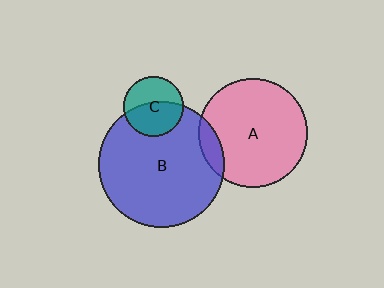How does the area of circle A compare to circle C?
Approximately 3.3 times.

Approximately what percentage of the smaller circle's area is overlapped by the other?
Approximately 55%.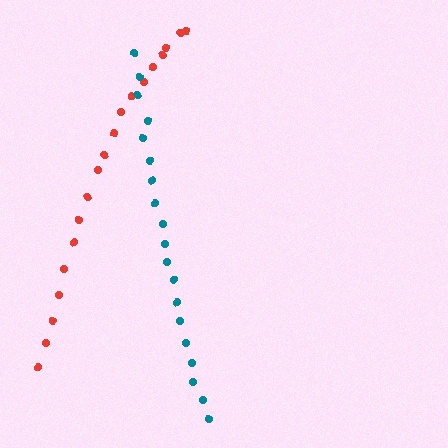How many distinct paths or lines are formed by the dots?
There are 2 distinct paths.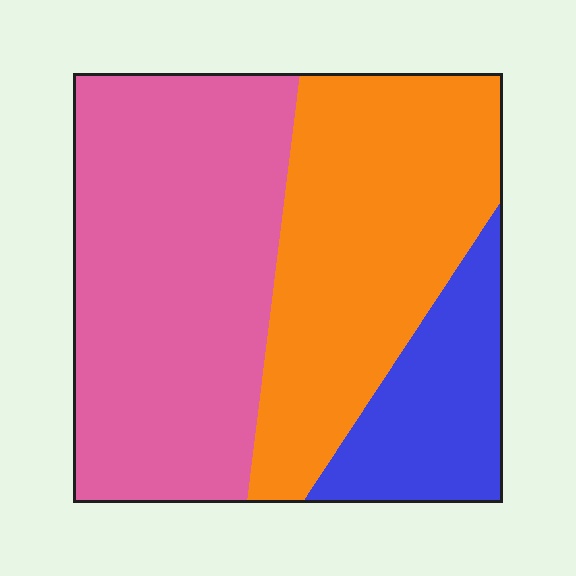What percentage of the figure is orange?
Orange covers 37% of the figure.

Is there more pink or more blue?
Pink.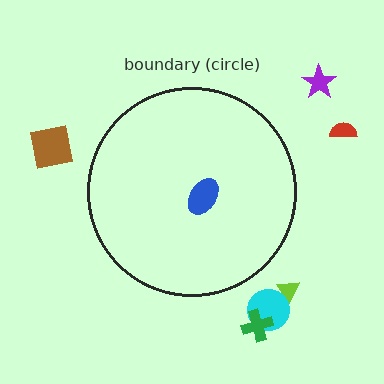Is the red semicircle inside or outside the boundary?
Outside.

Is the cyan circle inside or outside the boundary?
Outside.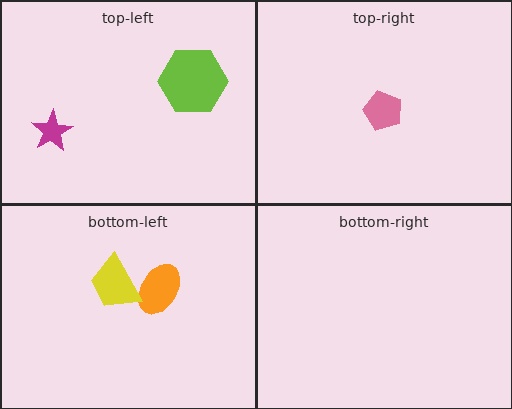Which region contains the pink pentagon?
The top-right region.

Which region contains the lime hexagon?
The top-left region.